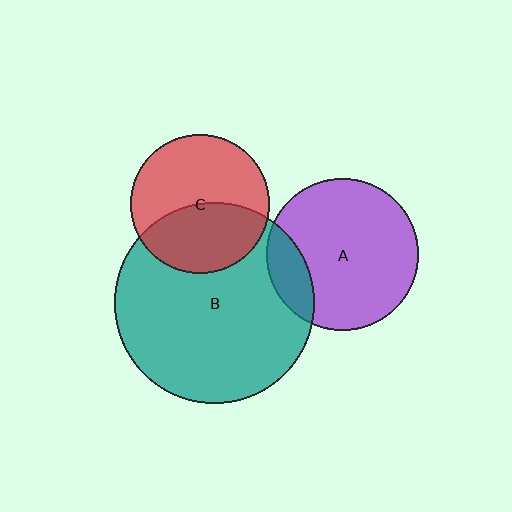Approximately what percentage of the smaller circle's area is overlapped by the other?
Approximately 15%.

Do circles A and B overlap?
Yes.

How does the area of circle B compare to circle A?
Approximately 1.7 times.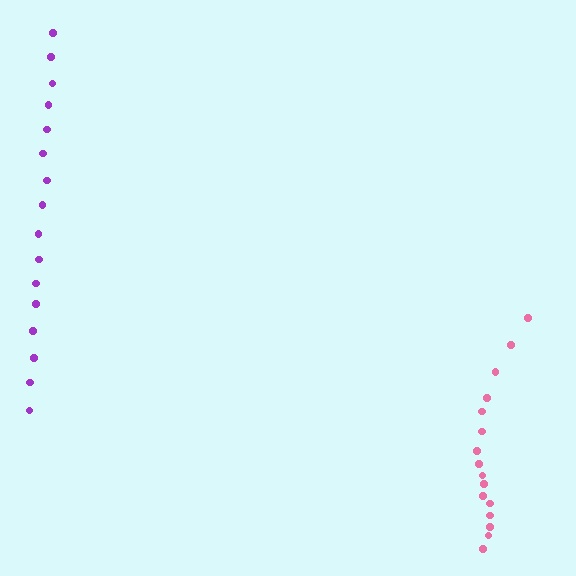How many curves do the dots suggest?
There are 2 distinct paths.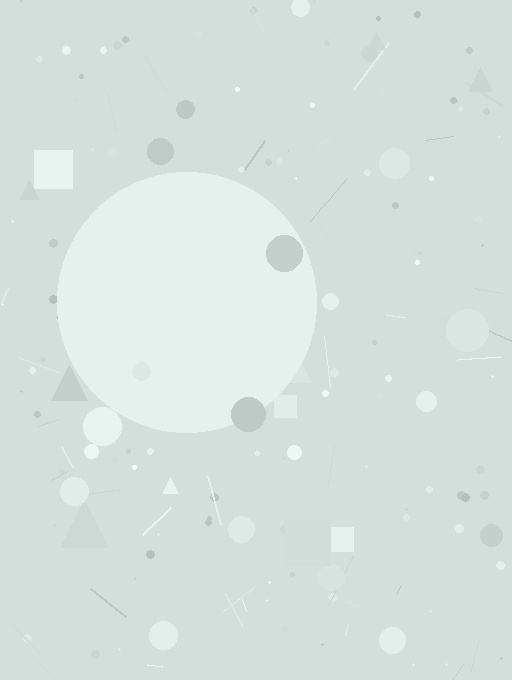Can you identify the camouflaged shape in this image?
The camouflaged shape is a circle.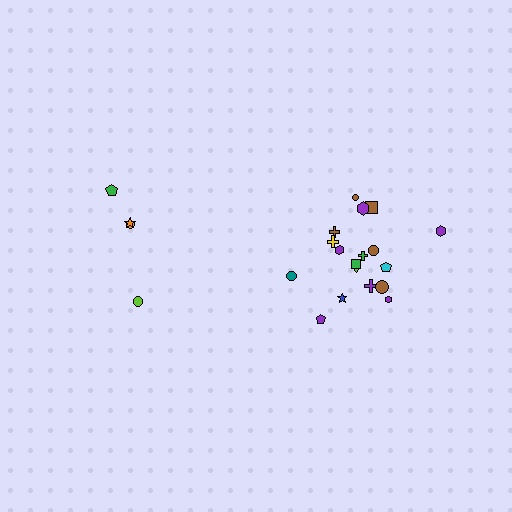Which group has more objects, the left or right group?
The right group.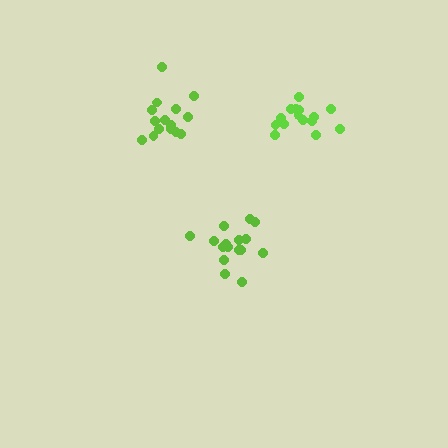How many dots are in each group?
Group 1: 16 dots, Group 2: 15 dots, Group 3: 15 dots (46 total).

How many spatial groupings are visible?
There are 3 spatial groupings.